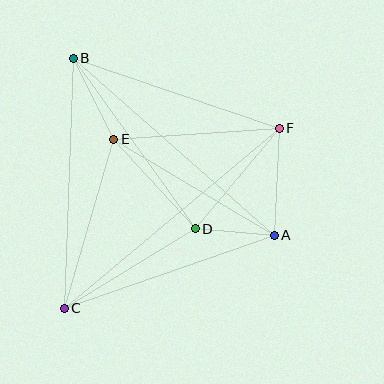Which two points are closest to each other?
Points A and D are closest to each other.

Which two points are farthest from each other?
Points C and F are farthest from each other.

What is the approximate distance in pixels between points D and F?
The distance between D and F is approximately 131 pixels.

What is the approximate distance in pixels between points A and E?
The distance between A and E is approximately 187 pixels.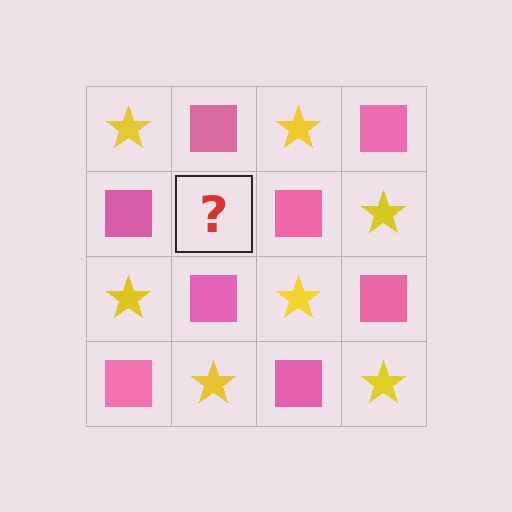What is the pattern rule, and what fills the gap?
The rule is that it alternates yellow star and pink square in a checkerboard pattern. The gap should be filled with a yellow star.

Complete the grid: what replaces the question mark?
The question mark should be replaced with a yellow star.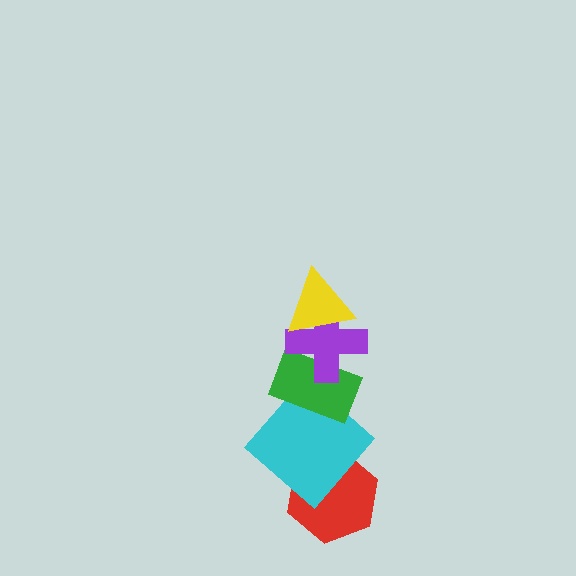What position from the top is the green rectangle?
The green rectangle is 3rd from the top.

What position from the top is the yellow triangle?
The yellow triangle is 1st from the top.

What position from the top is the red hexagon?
The red hexagon is 5th from the top.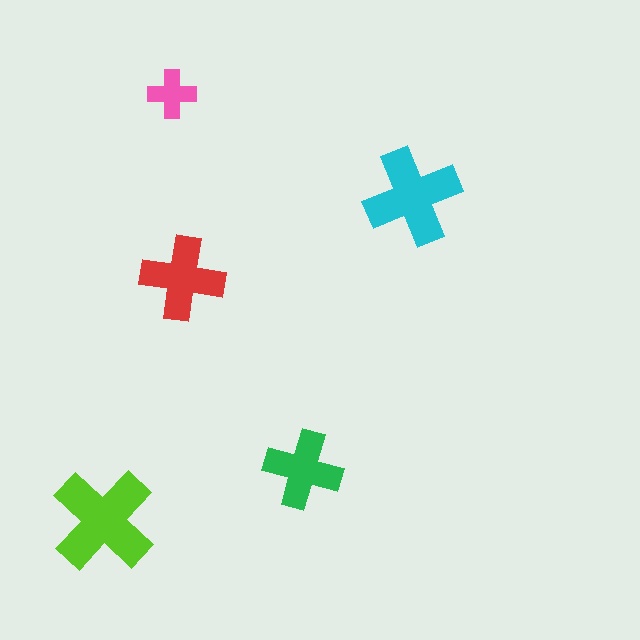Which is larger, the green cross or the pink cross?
The green one.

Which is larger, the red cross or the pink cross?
The red one.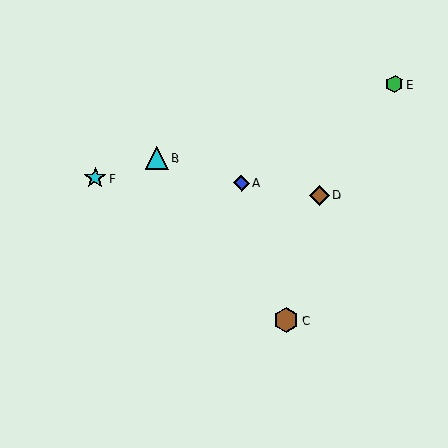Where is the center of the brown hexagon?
The center of the brown hexagon is at (286, 320).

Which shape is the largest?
The brown hexagon (labeled C) is the largest.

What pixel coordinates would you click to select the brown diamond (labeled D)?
Click at (319, 195) to select the brown diamond D.